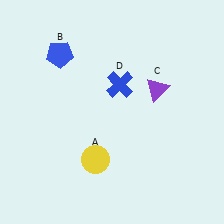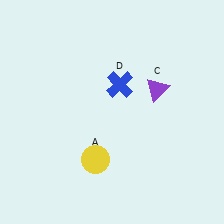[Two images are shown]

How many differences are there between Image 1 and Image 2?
There is 1 difference between the two images.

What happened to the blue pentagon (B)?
The blue pentagon (B) was removed in Image 2. It was in the top-left area of Image 1.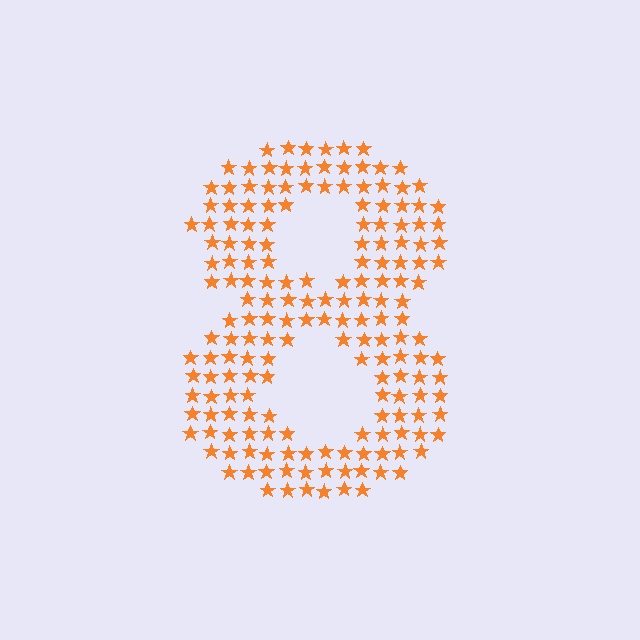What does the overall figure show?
The overall figure shows the digit 8.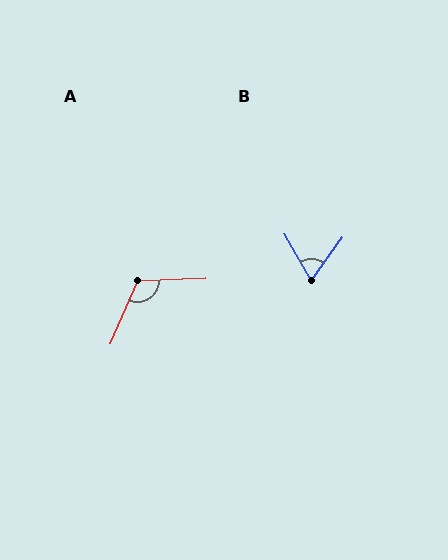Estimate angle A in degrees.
Approximately 115 degrees.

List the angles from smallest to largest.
B (66°), A (115°).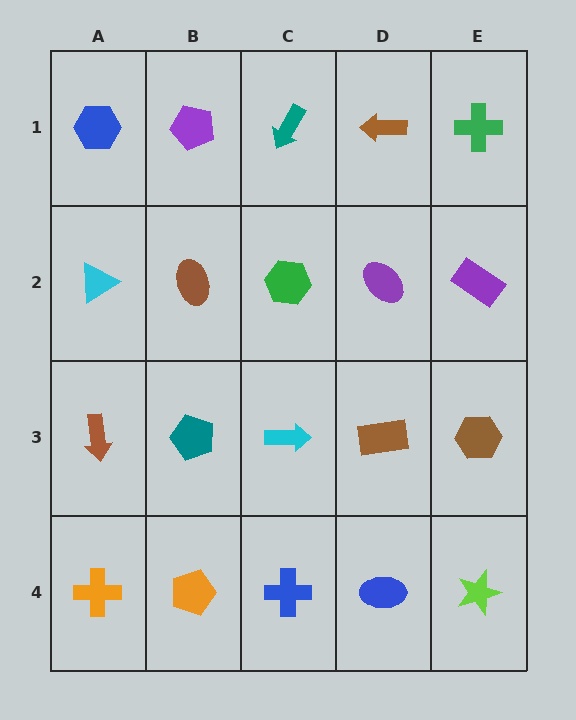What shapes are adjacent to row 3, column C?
A green hexagon (row 2, column C), a blue cross (row 4, column C), a teal pentagon (row 3, column B), a brown rectangle (row 3, column D).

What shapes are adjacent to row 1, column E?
A purple rectangle (row 2, column E), a brown arrow (row 1, column D).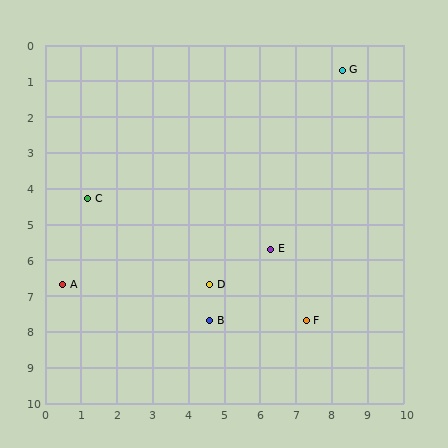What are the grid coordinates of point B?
Point B is at approximately (4.6, 7.7).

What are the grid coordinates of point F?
Point F is at approximately (7.3, 7.7).